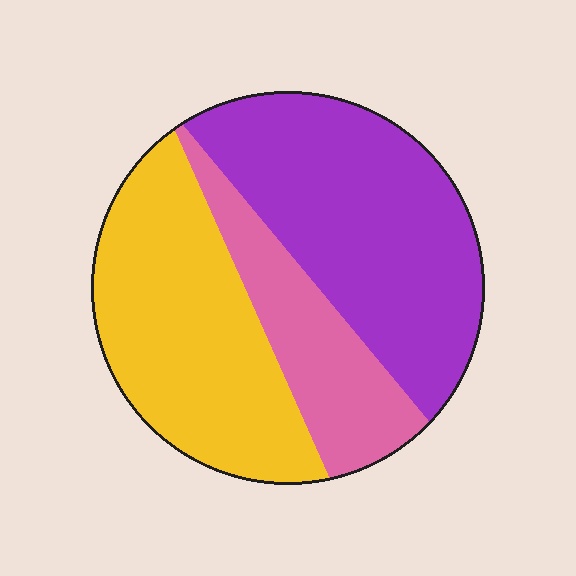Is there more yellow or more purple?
Purple.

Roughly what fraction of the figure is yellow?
Yellow covers 37% of the figure.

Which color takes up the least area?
Pink, at roughly 20%.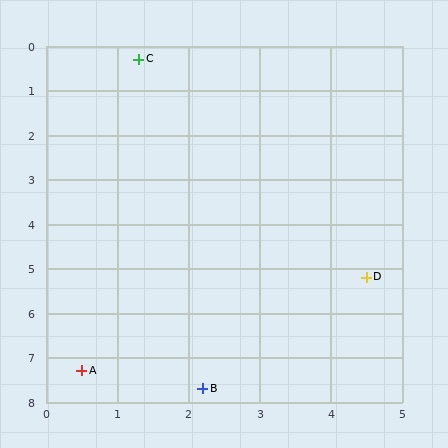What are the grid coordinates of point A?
Point A is at approximately (0.5, 7.3).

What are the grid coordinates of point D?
Point D is at approximately (4.5, 5.2).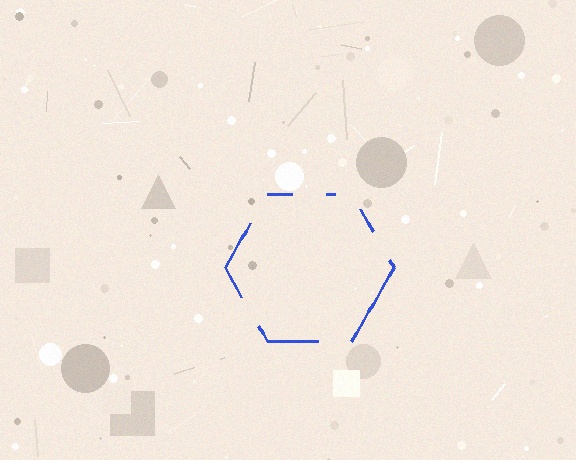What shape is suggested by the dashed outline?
The dashed outline suggests a hexagon.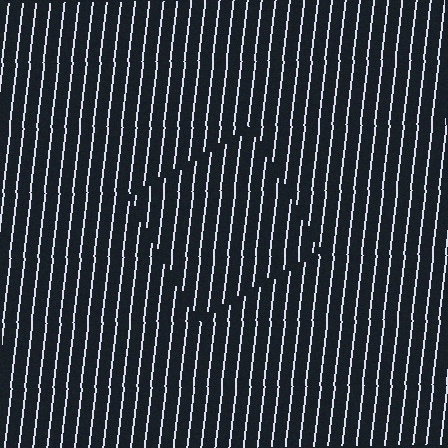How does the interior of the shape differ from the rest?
The interior of the shape contains the same grating, shifted by half a period — the contour is defined by the phase discontinuity where line-ends from the inner and outer gratings abut.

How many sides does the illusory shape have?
4 sides — the line-ends trace a square.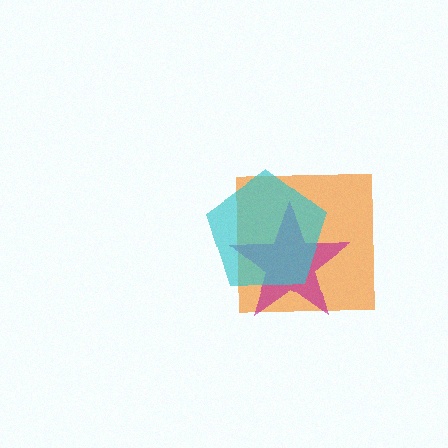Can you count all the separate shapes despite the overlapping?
Yes, there are 3 separate shapes.